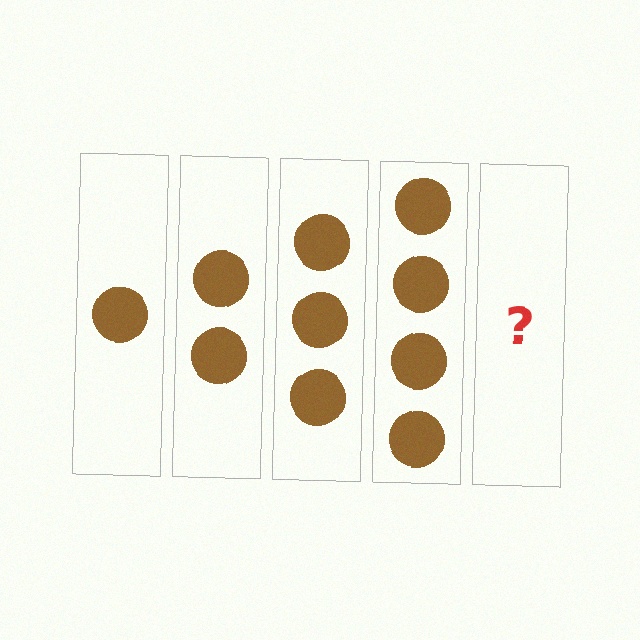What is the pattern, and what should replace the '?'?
The pattern is that each step adds one more circle. The '?' should be 5 circles.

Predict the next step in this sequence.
The next step is 5 circles.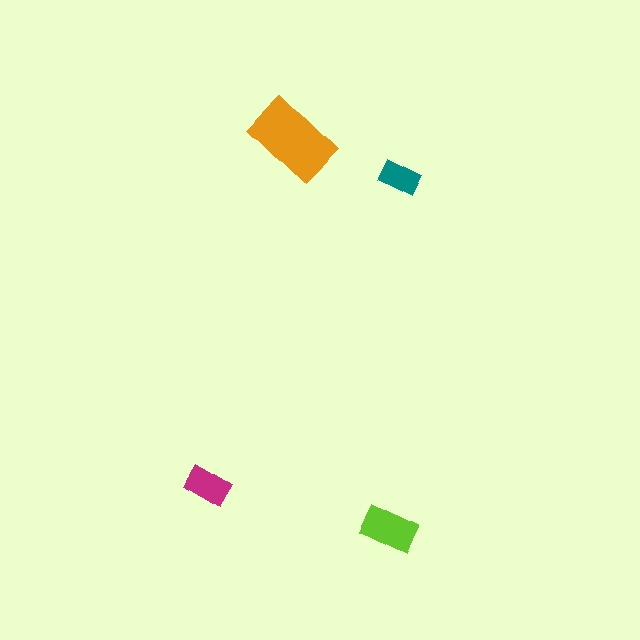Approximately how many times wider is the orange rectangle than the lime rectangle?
About 1.5 times wider.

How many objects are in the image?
There are 4 objects in the image.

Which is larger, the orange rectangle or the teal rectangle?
The orange one.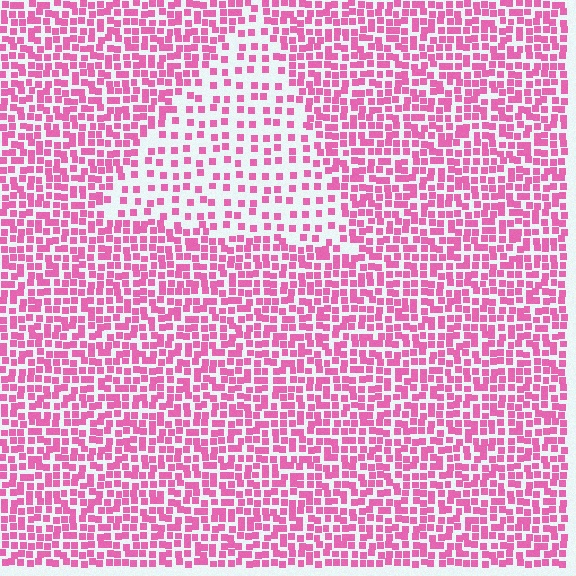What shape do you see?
I see a triangle.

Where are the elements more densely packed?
The elements are more densely packed outside the triangle boundary.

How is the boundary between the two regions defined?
The boundary is defined by a change in element density (approximately 2.2x ratio). All elements are the same color, size, and shape.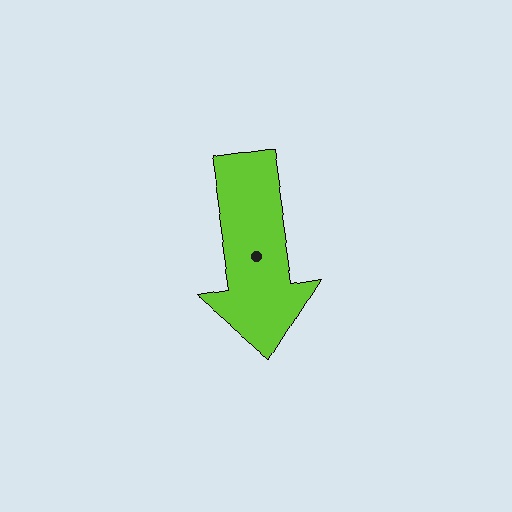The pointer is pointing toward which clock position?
Roughly 6 o'clock.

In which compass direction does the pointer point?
South.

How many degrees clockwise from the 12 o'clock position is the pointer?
Approximately 172 degrees.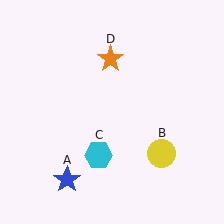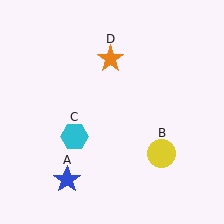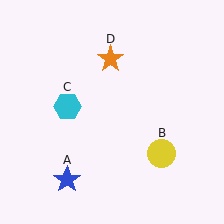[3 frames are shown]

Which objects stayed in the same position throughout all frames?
Blue star (object A) and yellow circle (object B) and orange star (object D) remained stationary.